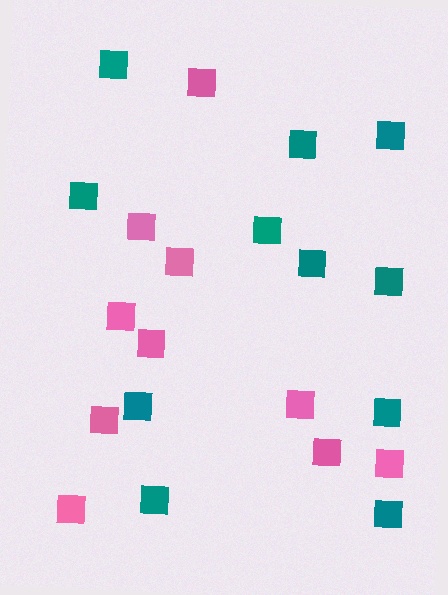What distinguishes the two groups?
There are 2 groups: one group of pink squares (10) and one group of teal squares (11).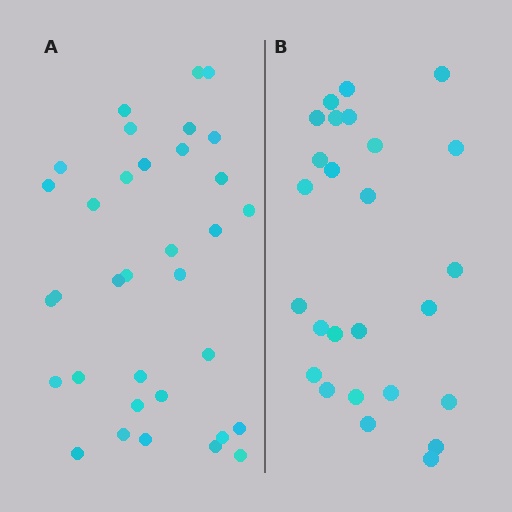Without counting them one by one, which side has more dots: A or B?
Region A (the left region) has more dots.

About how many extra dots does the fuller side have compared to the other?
Region A has roughly 8 or so more dots than region B.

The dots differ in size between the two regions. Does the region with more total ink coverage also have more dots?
No. Region B has more total ink coverage because its dots are larger, but region A actually contains more individual dots. Total area can be misleading — the number of items is what matters here.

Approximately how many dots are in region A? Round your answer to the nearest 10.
About 30 dots. (The exact count is 34, which rounds to 30.)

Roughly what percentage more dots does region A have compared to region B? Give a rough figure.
About 30% more.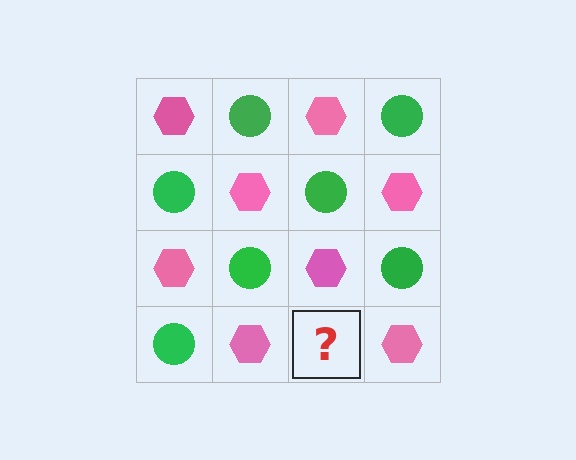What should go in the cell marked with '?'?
The missing cell should contain a green circle.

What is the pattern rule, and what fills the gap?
The rule is that it alternates pink hexagon and green circle in a checkerboard pattern. The gap should be filled with a green circle.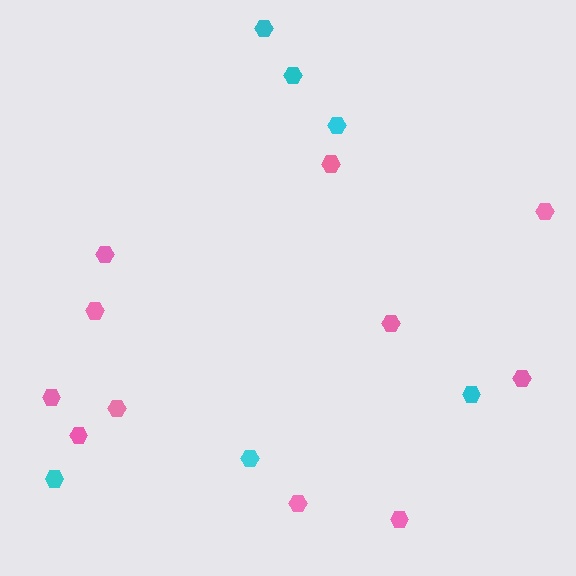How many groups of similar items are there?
There are 2 groups: one group of cyan hexagons (6) and one group of pink hexagons (11).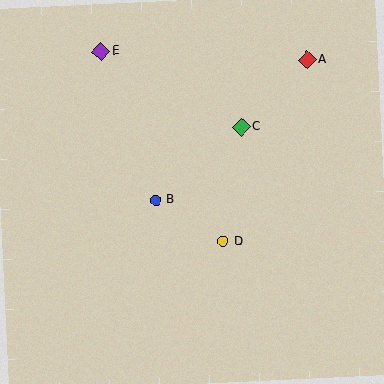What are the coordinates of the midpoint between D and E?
The midpoint between D and E is at (162, 146).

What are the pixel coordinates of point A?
Point A is at (307, 60).